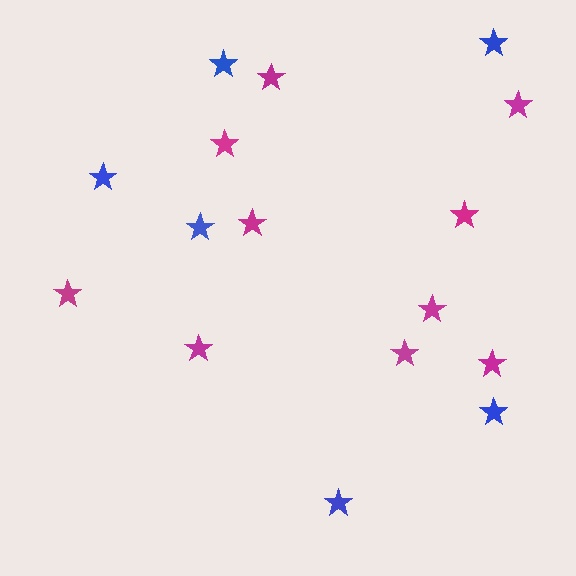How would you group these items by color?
There are 2 groups: one group of blue stars (6) and one group of magenta stars (10).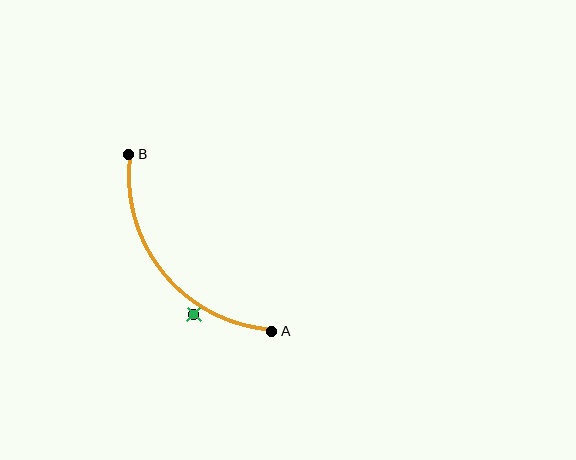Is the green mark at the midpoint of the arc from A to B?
No — the green mark does not lie on the arc at all. It sits slightly outside the curve.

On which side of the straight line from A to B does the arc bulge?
The arc bulges below and to the left of the straight line connecting A and B.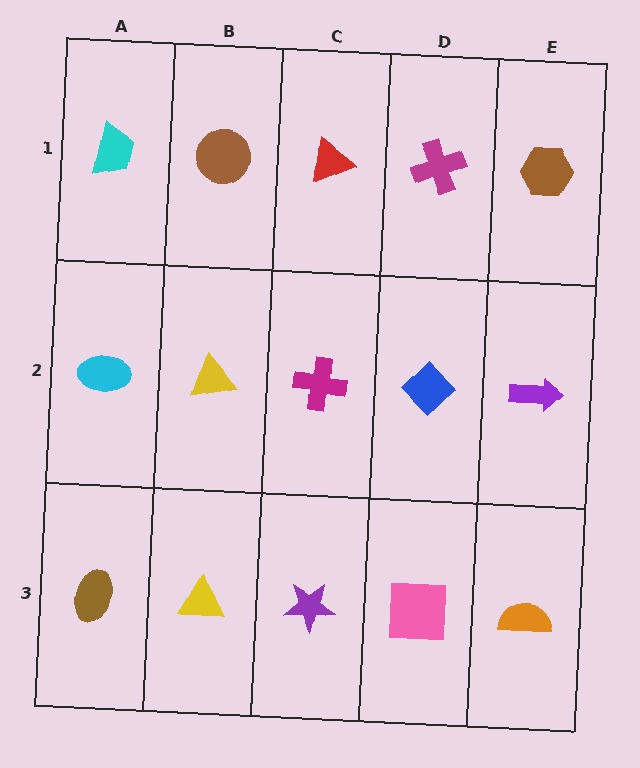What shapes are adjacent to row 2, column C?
A red triangle (row 1, column C), a purple star (row 3, column C), a yellow triangle (row 2, column B), a blue diamond (row 2, column D).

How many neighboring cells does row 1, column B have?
3.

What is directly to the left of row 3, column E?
A pink square.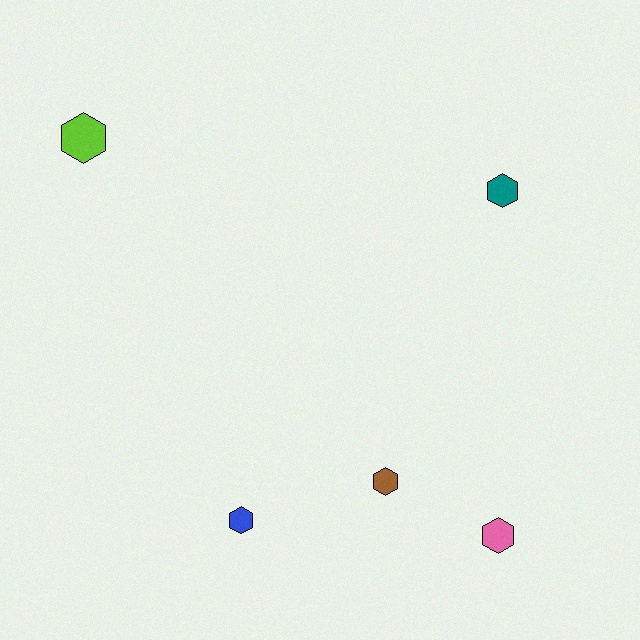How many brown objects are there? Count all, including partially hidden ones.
There is 1 brown object.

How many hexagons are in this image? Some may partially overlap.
There are 5 hexagons.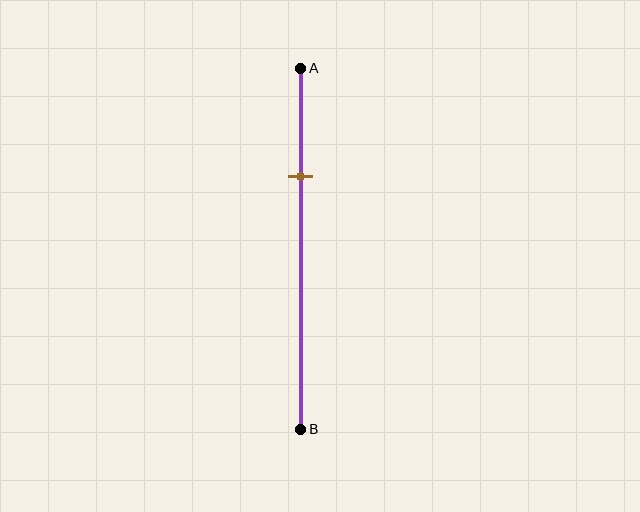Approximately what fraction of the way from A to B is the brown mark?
The brown mark is approximately 30% of the way from A to B.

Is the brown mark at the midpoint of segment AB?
No, the mark is at about 30% from A, not at the 50% midpoint.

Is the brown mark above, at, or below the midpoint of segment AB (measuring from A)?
The brown mark is above the midpoint of segment AB.